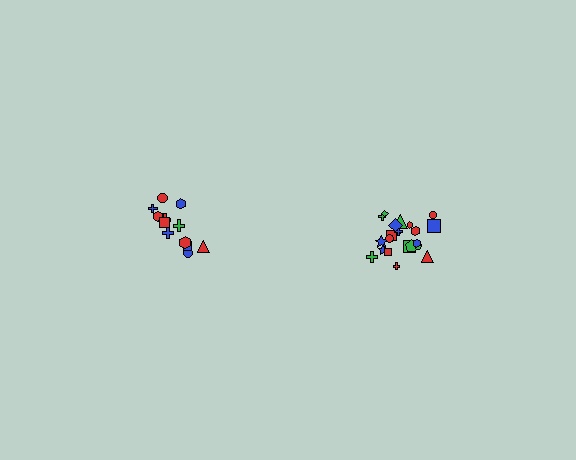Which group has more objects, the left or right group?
The right group.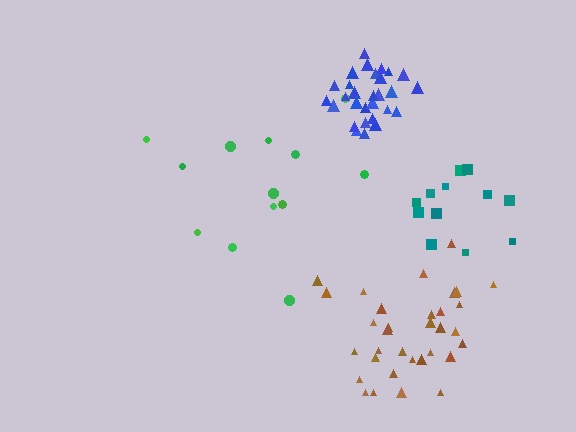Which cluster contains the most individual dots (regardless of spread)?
Brown (33).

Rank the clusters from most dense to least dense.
blue, brown, teal, green.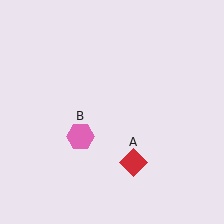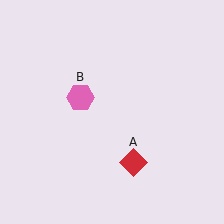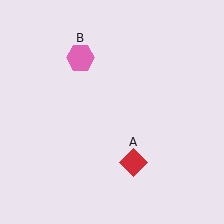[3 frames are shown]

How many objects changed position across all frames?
1 object changed position: pink hexagon (object B).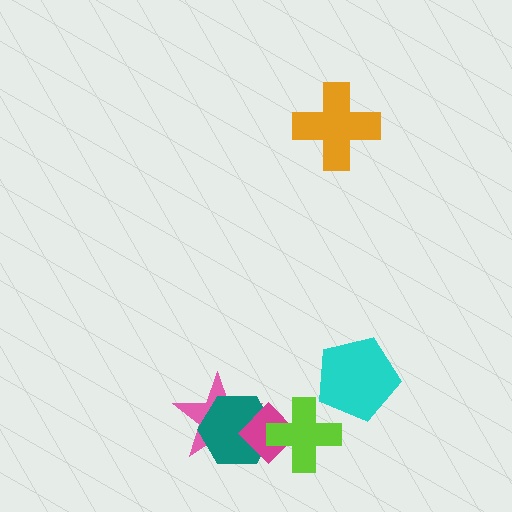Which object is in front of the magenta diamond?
The lime cross is in front of the magenta diamond.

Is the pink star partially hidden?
Yes, it is partially covered by another shape.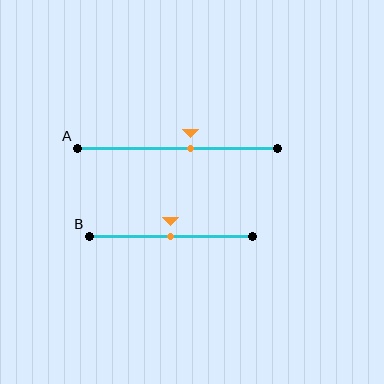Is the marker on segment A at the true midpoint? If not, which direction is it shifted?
No, the marker on segment A is shifted to the right by about 7% of the segment length.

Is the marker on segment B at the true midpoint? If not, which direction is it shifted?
Yes, the marker on segment B is at the true midpoint.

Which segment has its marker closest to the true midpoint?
Segment B has its marker closest to the true midpoint.